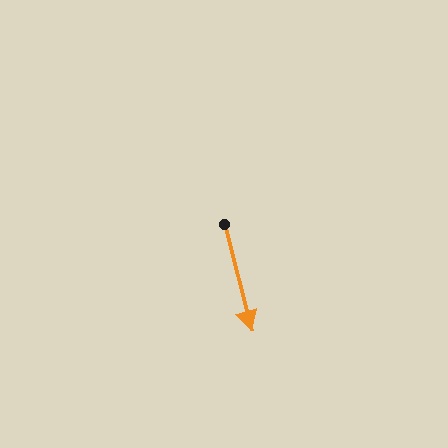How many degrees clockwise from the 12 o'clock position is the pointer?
Approximately 166 degrees.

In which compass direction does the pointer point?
South.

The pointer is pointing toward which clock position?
Roughly 6 o'clock.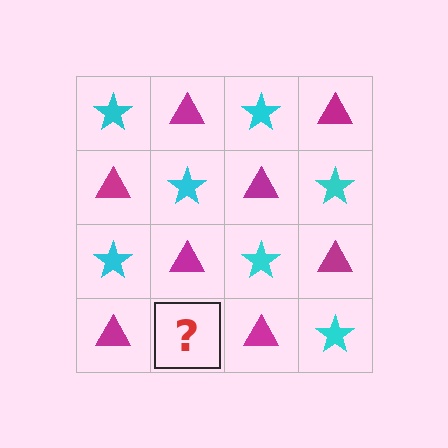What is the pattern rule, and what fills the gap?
The rule is that it alternates cyan star and magenta triangle in a checkerboard pattern. The gap should be filled with a cyan star.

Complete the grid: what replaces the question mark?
The question mark should be replaced with a cyan star.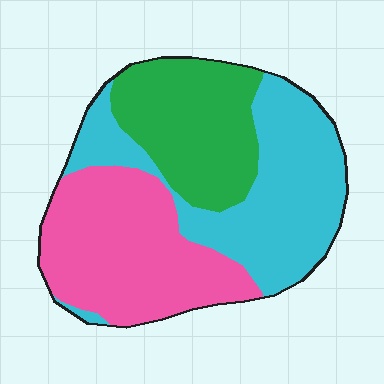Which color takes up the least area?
Green, at roughly 25%.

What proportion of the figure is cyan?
Cyan takes up between a quarter and a half of the figure.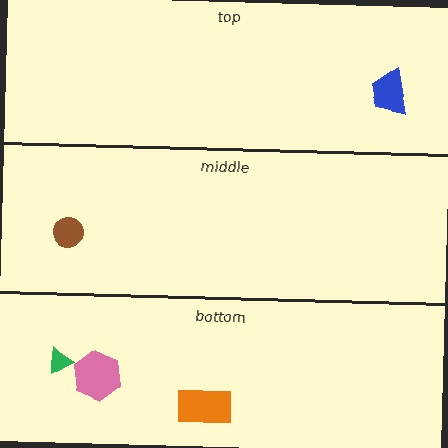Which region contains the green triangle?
The bottom region.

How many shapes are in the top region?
1.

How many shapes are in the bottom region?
3.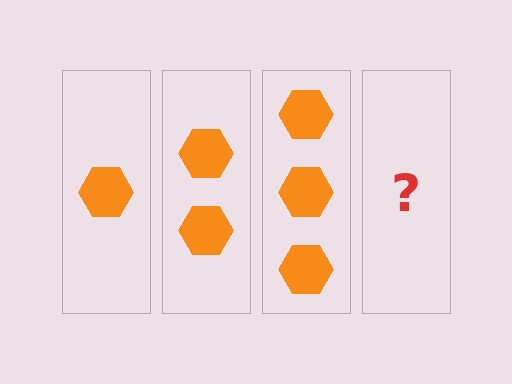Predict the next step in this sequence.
The next step is 4 hexagons.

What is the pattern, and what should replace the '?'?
The pattern is that each step adds one more hexagon. The '?' should be 4 hexagons.